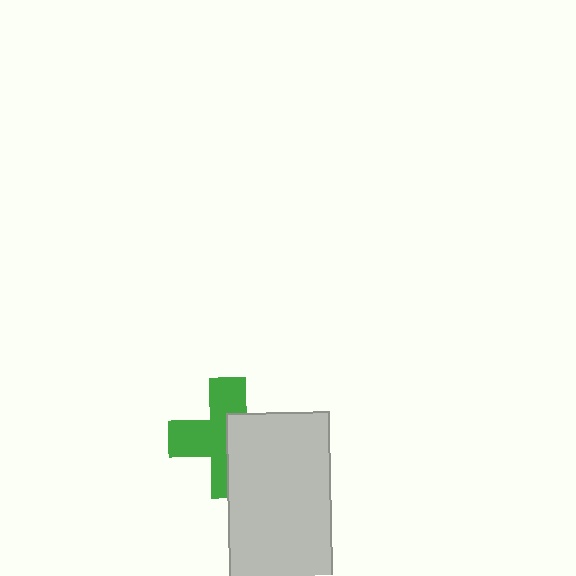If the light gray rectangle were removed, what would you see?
You would see the complete green cross.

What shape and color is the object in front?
The object in front is a light gray rectangle.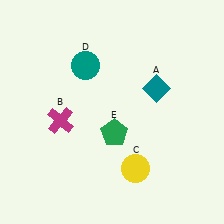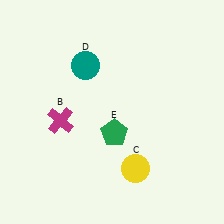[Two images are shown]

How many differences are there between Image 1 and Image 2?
There is 1 difference between the two images.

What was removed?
The teal diamond (A) was removed in Image 2.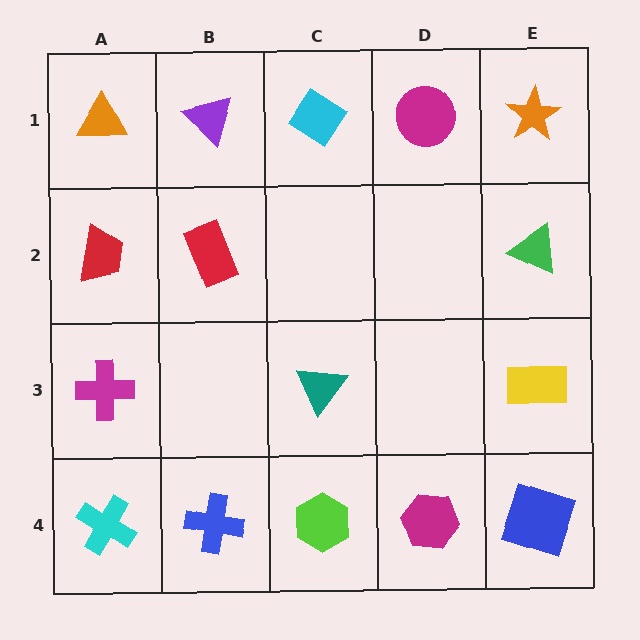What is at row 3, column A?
A magenta cross.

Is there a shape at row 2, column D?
No, that cell is empty.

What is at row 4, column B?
A blue cross.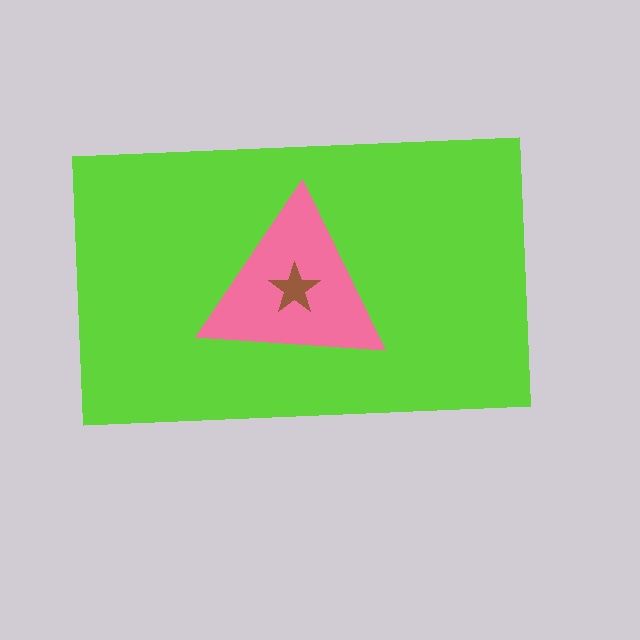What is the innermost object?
The brown star.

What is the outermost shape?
The lime rectangle.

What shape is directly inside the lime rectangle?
The pink triangle.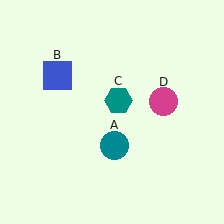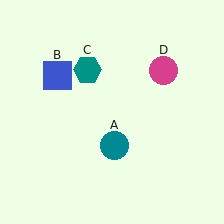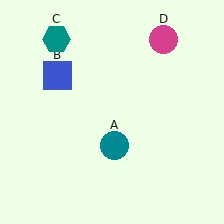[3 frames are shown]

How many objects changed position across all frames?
2 objects changed position: teal hexagon (object C), magenta circle (object D).